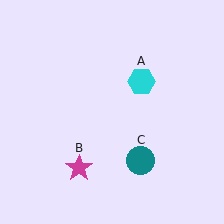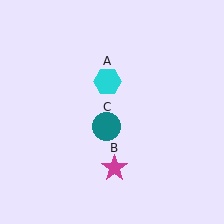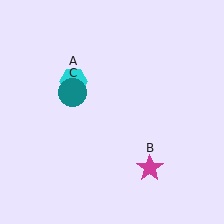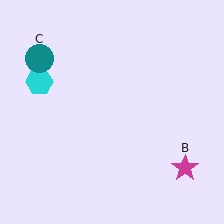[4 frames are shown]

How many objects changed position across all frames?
3 objects changed position: cyan hexagon (object A), magenta star (object B), teal circle (object C).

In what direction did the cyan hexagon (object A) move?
The cyan hexagon (object A) moved left.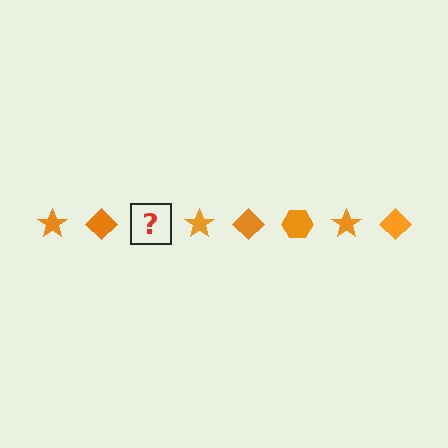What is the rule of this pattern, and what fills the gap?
The rule is that the pattern cycles through star, diamond, hexagon shapes in orange. The gap should be filled with an orange hexagon.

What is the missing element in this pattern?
The missing element is an orange hexagon.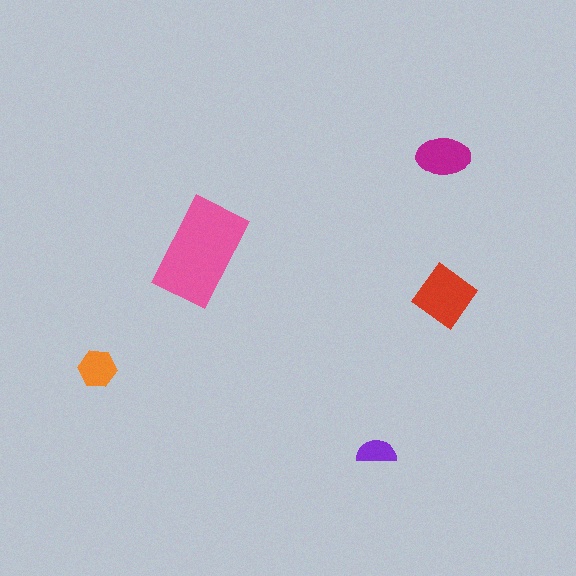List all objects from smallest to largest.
The purple semicircle, the orange hexagon, the magenta ellipse, the red diamond, the pink rectangle.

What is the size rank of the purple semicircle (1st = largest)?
5th.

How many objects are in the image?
There are 5 objects in the image.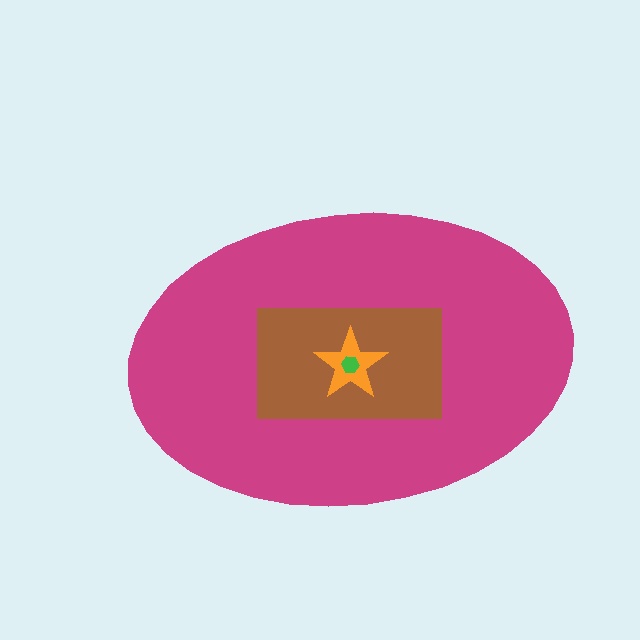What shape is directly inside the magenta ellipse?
The brown rectangle.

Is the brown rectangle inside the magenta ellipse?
Yes.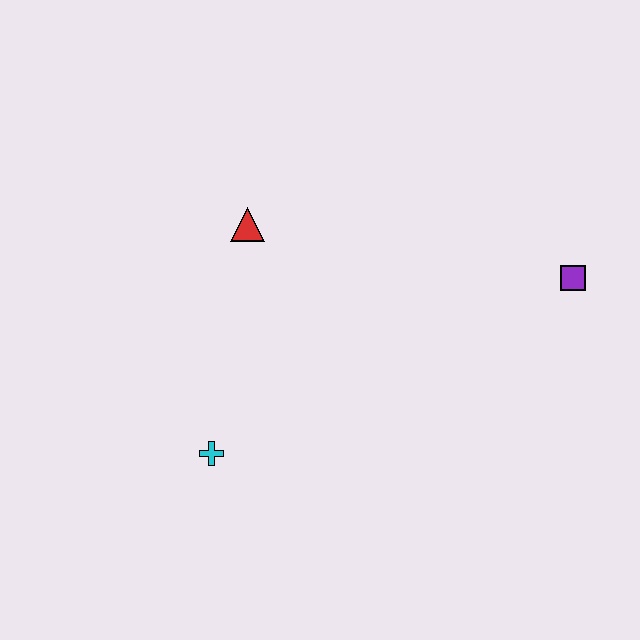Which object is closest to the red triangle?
The cyan cross is closest to the red triangle.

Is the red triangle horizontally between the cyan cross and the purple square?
Yes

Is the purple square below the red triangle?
Yes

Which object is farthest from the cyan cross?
The purple square is farthest from the cyan cross.